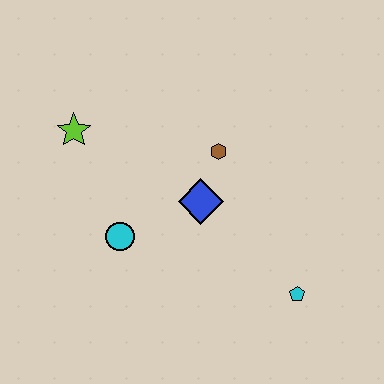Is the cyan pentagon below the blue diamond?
Yes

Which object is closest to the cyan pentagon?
The blue diamond is closest to the cyan pentagon.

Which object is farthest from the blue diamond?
The lime star is farthest from the blue diamond.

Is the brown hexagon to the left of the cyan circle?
No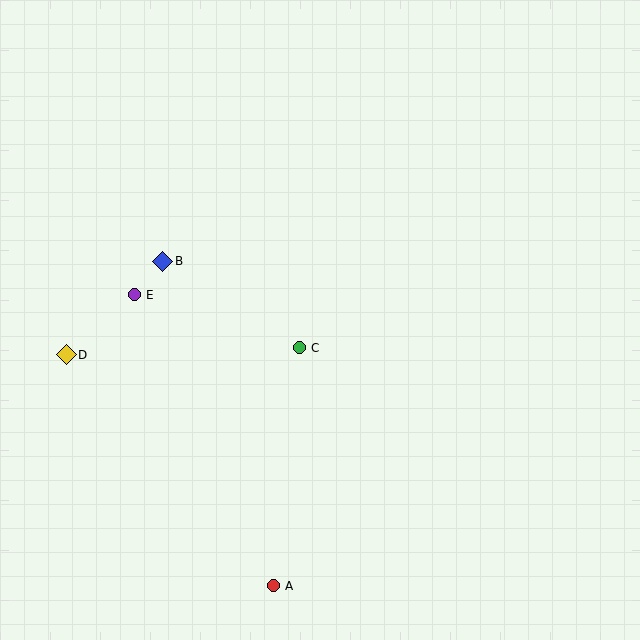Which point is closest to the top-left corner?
Point B is closest to the top-left corner.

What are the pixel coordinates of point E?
Point E is at (134, 295).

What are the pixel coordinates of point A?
Point A is at (273, 586).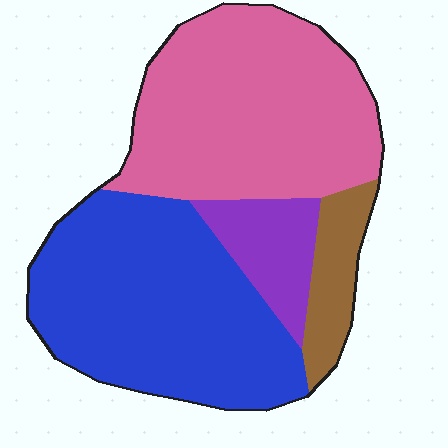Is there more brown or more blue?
Blue.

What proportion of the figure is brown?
Brown covers 9% of the figure.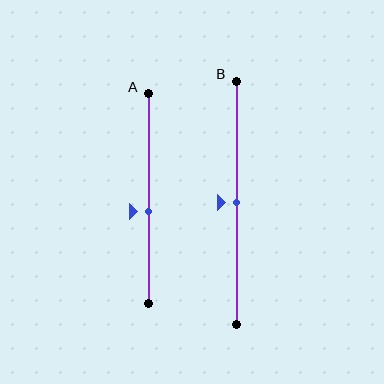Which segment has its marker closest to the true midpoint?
Segment B has its marker closest to the true midpoint.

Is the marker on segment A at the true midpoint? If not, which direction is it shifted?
No, the marker on segment A is shifted downward by about 6% of the segment length.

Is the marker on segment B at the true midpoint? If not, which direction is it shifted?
Yes, the marker on segment B is at the true midpoint.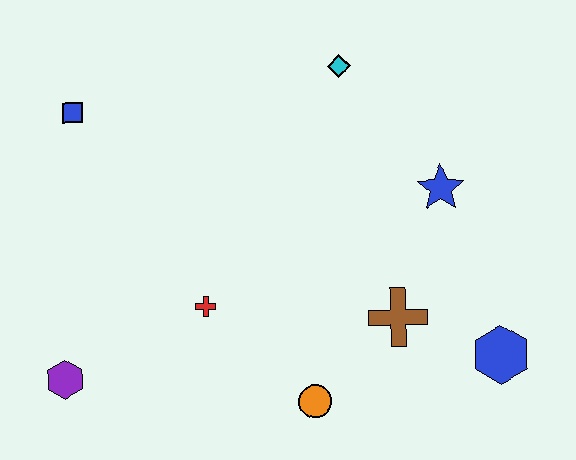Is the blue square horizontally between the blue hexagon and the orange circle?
No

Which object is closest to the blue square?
The red cross is closest to the blue square.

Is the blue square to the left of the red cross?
Yes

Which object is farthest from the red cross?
The blue hexagon is farthest from the red cross.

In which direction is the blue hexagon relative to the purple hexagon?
The blue hexagon is to the right of the purple hexagon.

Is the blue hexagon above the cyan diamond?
No